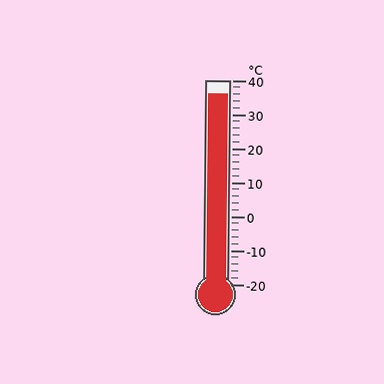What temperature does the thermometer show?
The thermometer shows approximately 36°C.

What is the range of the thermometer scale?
The thermometer scale ranges from -20°C to 40°C.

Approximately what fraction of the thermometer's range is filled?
The thermometer is filled to approximately 95% of its range.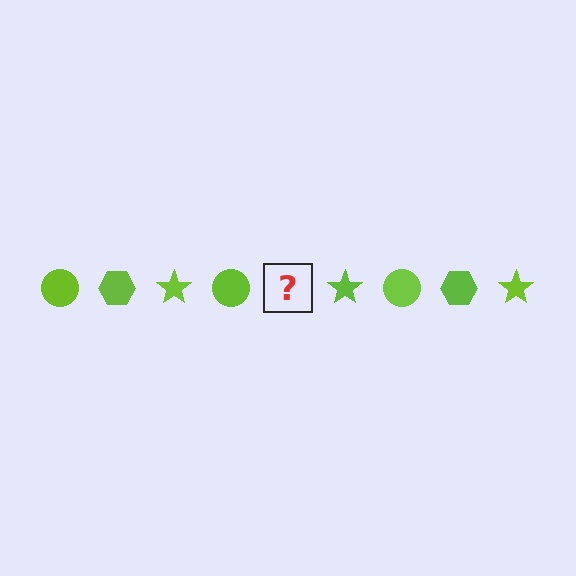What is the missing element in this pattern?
The missing element is a lime hexagon.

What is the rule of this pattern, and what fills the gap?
The rule is that the pattern cycles through circle, hexagon, star shapes in lime. The gap should be filled with a lime hexagon.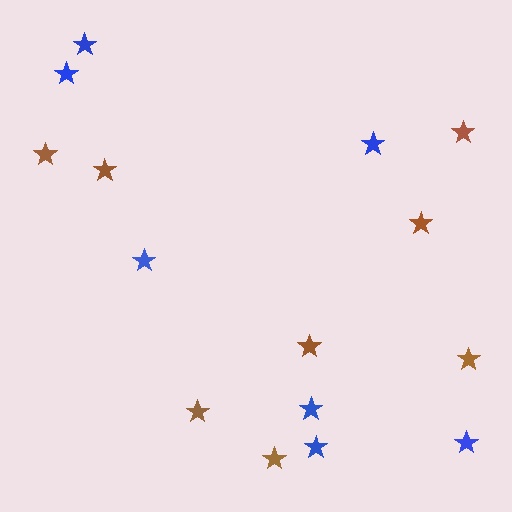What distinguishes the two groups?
There are 2 groups: one group of blue stars (7) and one group of brown stars (8).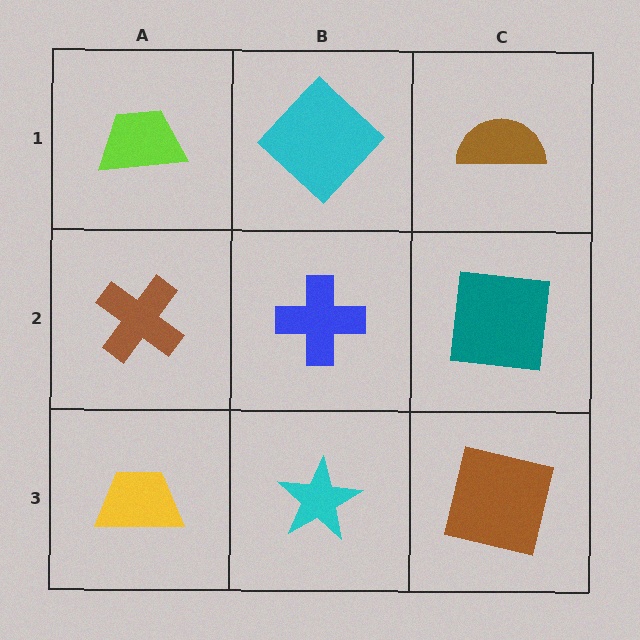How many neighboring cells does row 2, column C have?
3.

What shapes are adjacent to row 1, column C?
A teal square (row 2, column C), a cyan diamond (row 1, column B).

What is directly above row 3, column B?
A blue cross.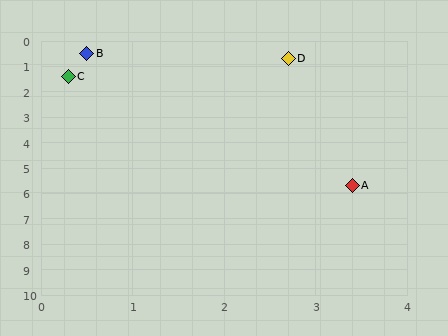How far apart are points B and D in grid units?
Points B and D are about 2.2 grid units apart.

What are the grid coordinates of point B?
Point B is at approximately (0.5, 0.5).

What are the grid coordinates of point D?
Point D is at approximately (2.7, 0.7).